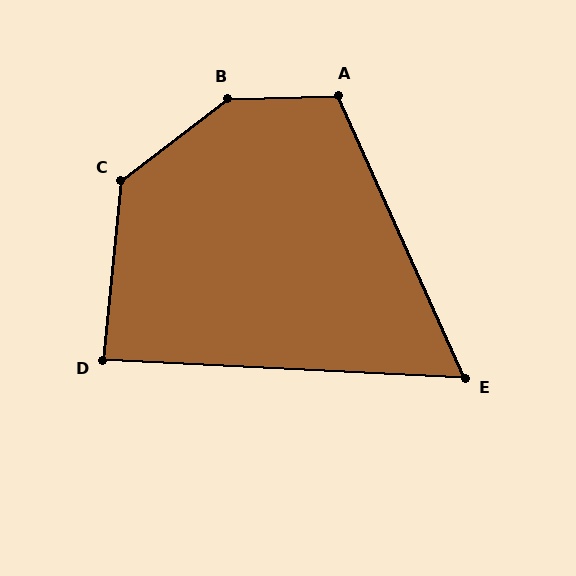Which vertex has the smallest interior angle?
E, at approximately 63 degrees.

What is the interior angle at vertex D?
Approximately 87 degrees (approximately right).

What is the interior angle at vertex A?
Approximately 113 degrees (obtuse).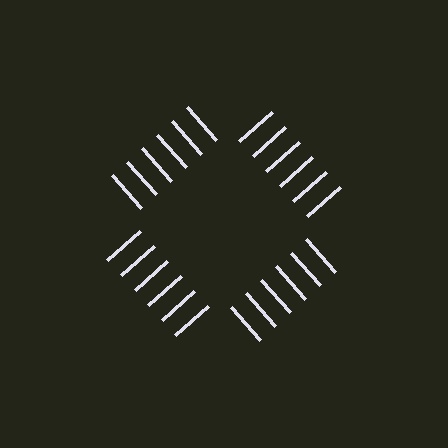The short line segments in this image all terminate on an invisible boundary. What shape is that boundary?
An illusory square — the line segments terminate on its edges but no continuous stroke is drawn.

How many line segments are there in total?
24 — 6 along each of the 4 edges.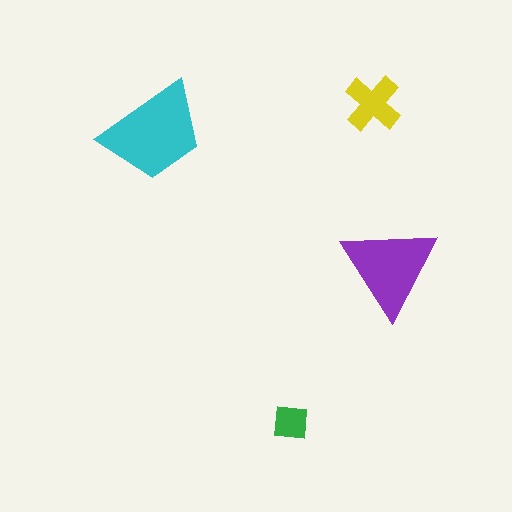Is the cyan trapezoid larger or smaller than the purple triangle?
Larger.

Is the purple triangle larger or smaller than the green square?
Larger.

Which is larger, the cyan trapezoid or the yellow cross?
The cyan trapezoid.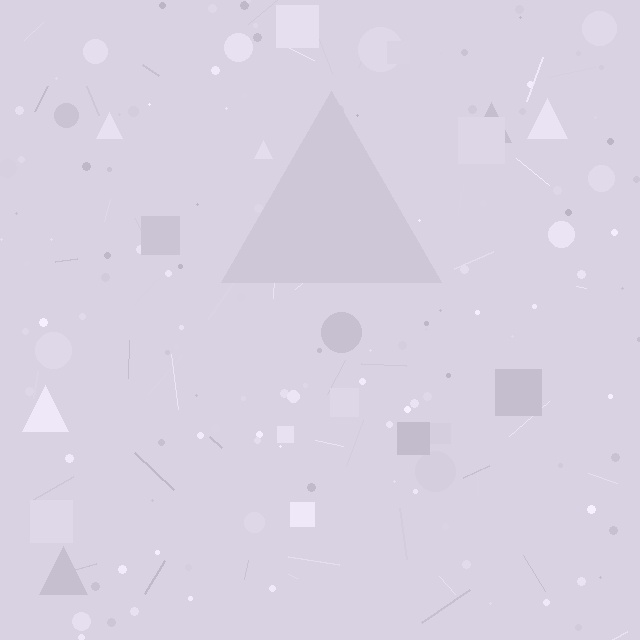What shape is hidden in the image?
A triangle is hidden in the image.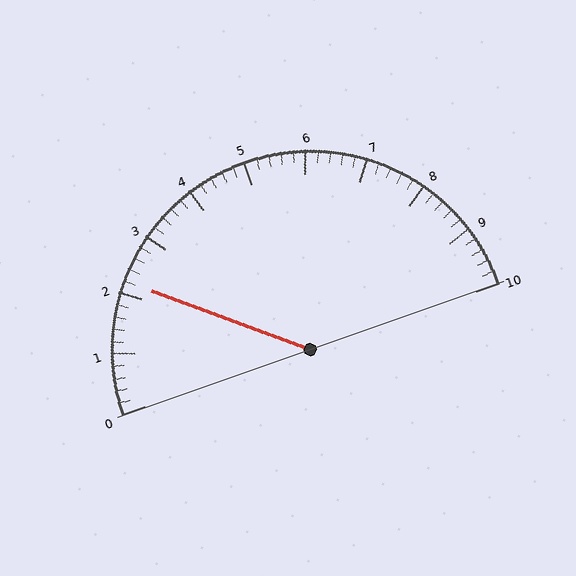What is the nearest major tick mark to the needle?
The nearest major tick mark is 2.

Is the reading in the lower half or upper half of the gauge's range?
The reading is in the lower half of the range (0 to 10).